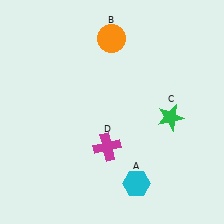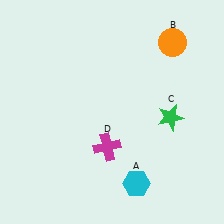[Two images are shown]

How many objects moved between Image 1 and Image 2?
1 object moved between the two images.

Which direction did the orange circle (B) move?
The orange circle (B) moved right.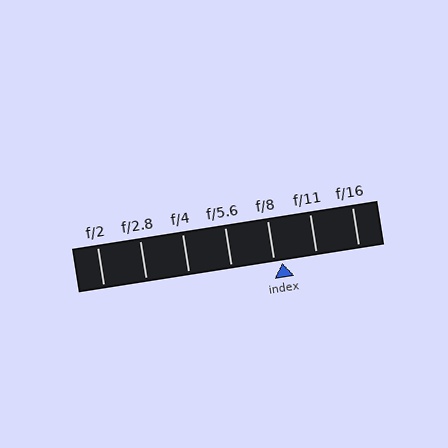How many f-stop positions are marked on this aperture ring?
There are 7 f-stop positions marked.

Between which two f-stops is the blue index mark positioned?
The index mark is between f/8 and f/11.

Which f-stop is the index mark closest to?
The index mark is closest to f/8.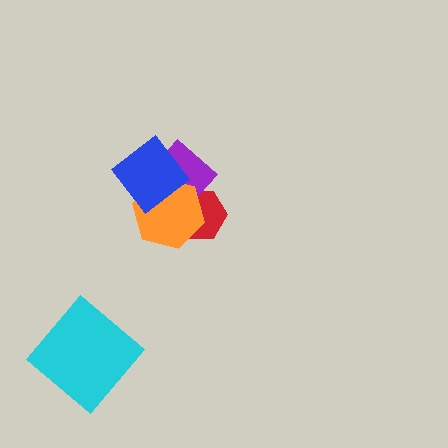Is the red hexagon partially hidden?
Yes, it is partially covered by another shape.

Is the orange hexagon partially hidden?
Yes, it is partially covered by another shape.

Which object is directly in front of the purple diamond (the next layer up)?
The orange hexagon is directly in front of the purple diamond.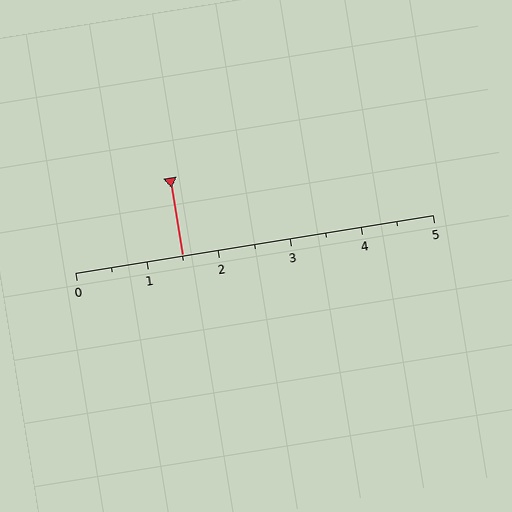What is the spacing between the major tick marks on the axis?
The major ticks are spaced 1 apart.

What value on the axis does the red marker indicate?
The marker indicates approximately 1.5.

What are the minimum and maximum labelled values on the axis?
The axis runs from 0 to 5.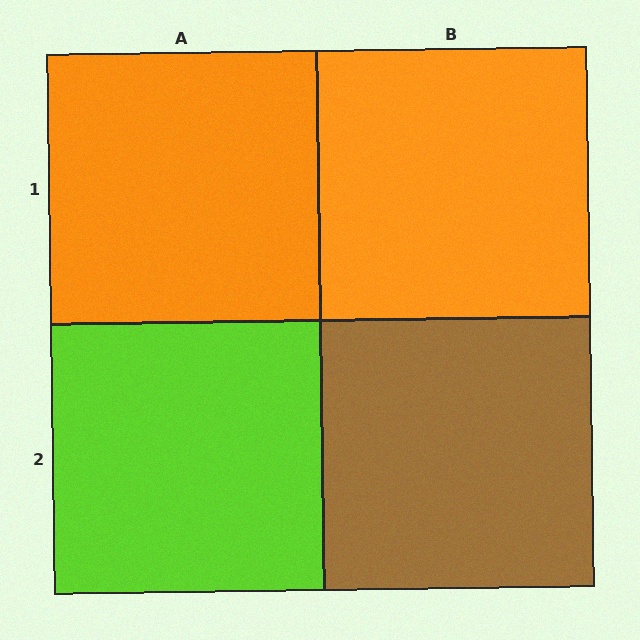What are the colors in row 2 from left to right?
Lime, brown.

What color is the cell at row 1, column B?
Orange.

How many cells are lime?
1 cell is lime.